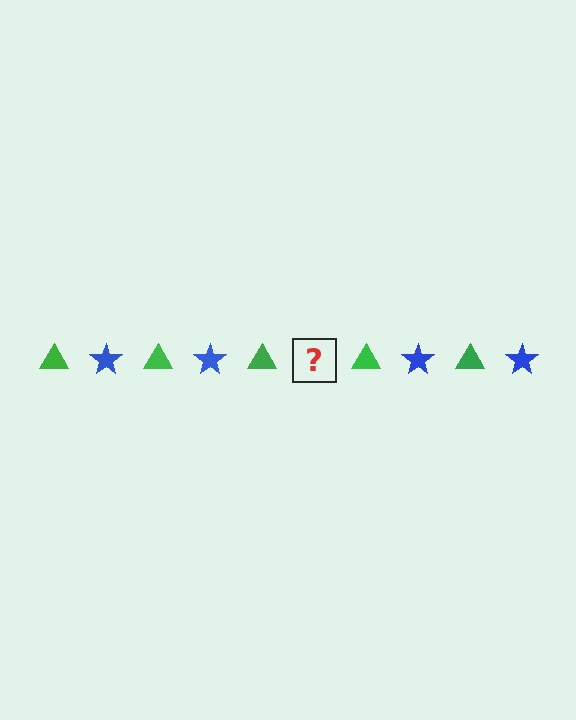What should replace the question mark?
The question mark should be replaced with a blue star.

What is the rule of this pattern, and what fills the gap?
The rule is that the pattern alternates between green triangle and blue star. The gap should be filled with a blue star.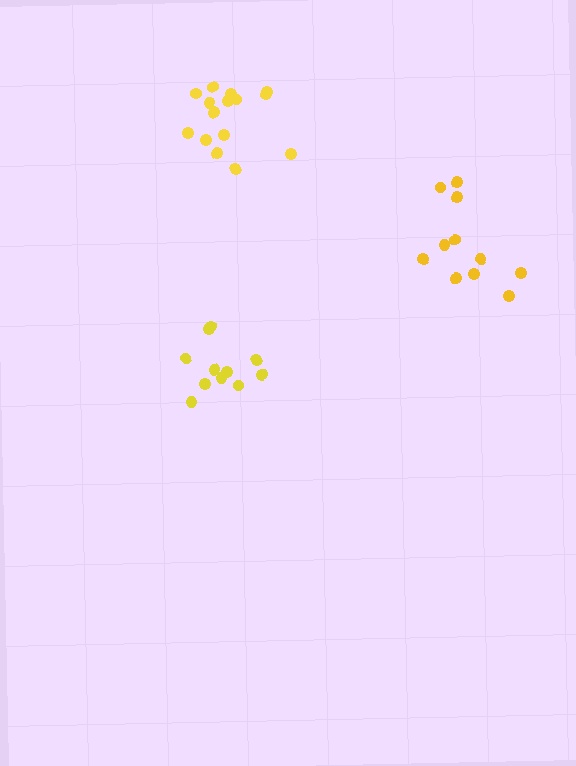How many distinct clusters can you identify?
There are 3 distinct clusters.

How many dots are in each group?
Group 1: 15 dots, Group 2: 11 dots, Group 3: 11 dots (37 total).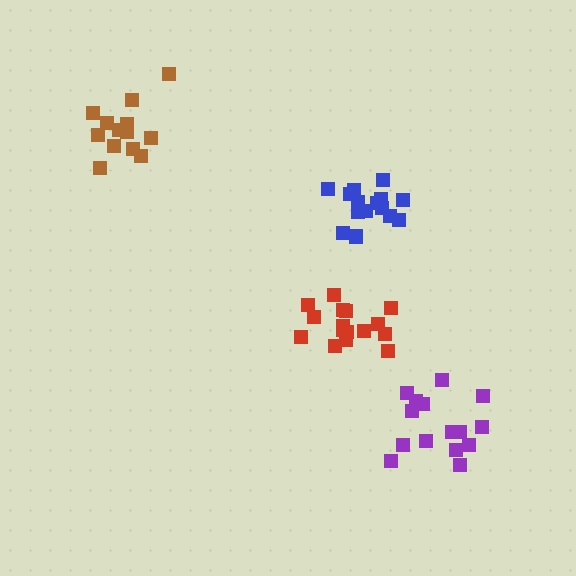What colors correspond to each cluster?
The clusters are colored: blue, brown, red, purple.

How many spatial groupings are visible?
There are 4 spatial groupings.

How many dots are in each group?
Group 1: 16 dots, Group 2: 13 dots, Group 3: 16 dots, Group 4: 15 dots (60 total).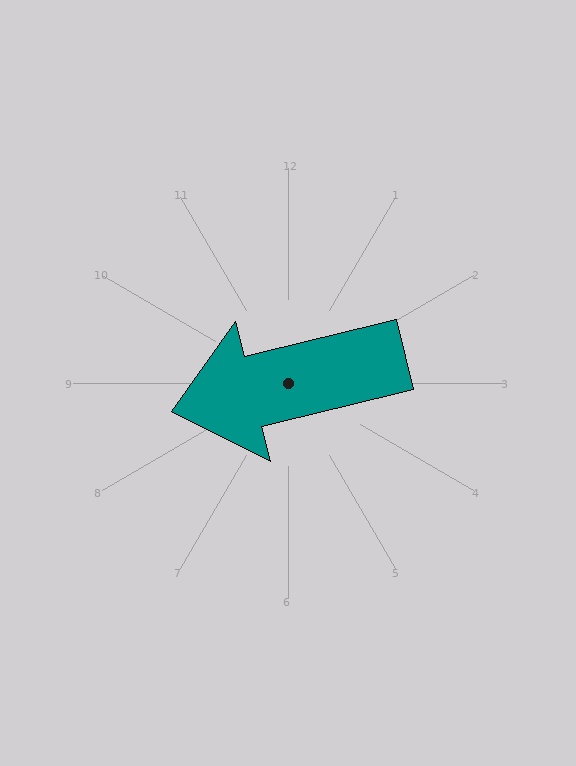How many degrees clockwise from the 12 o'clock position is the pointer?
Approximately 256 degrees.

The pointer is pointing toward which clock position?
Roughly 9 o'clock.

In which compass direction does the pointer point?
West.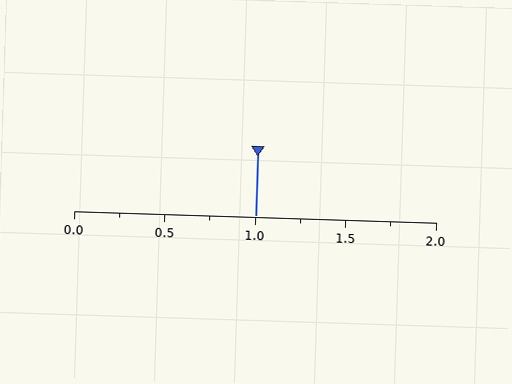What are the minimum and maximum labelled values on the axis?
The axis runs from 0.0 to 2.0.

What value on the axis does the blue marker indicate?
The marker indicates approximately 1.